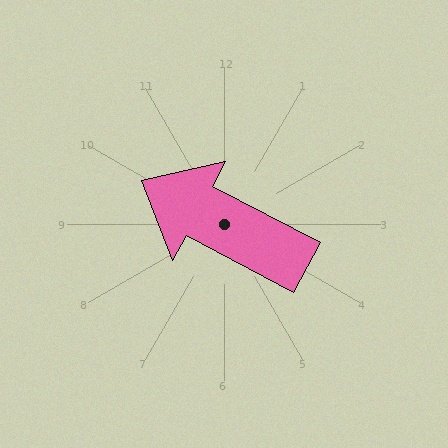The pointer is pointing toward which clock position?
Roughly 10 o'clock.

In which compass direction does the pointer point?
Northwest.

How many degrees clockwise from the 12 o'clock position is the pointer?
Approximately 298 degrees.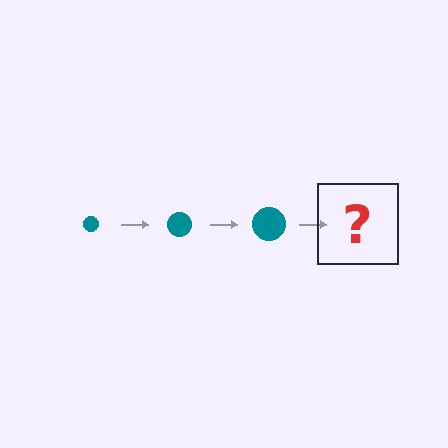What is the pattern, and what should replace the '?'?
The pattern is that the circle gets progressively larger each step. The '?' should be a teal circle, larger than the previous one.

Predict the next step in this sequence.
The next step is a teal circle, larger than the previous one.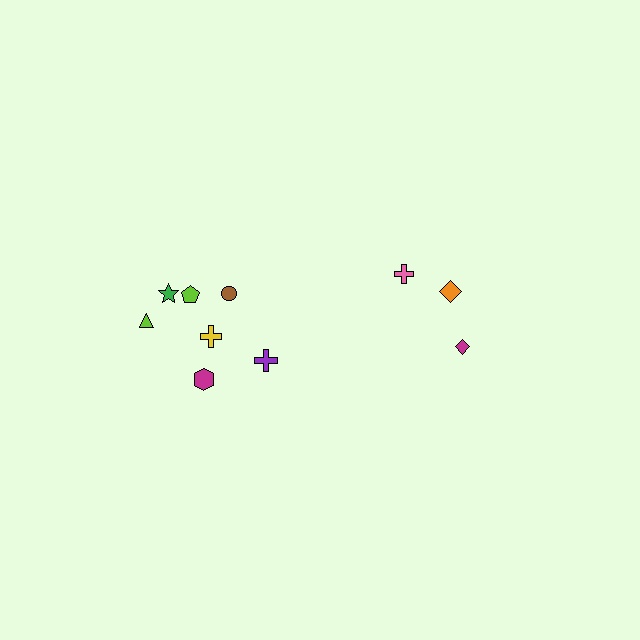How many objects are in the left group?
There are 7 objects.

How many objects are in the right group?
There are 3 objects.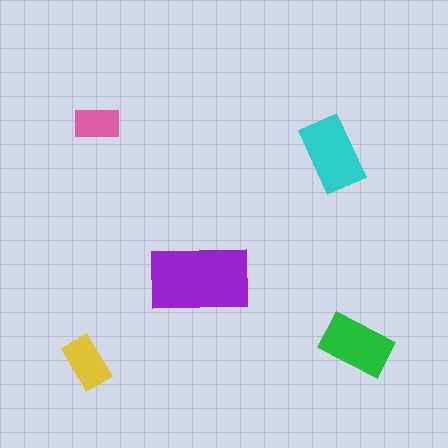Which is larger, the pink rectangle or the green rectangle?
The green one.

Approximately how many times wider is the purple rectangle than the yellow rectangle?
About 2 times wider.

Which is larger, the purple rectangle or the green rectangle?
The purple one.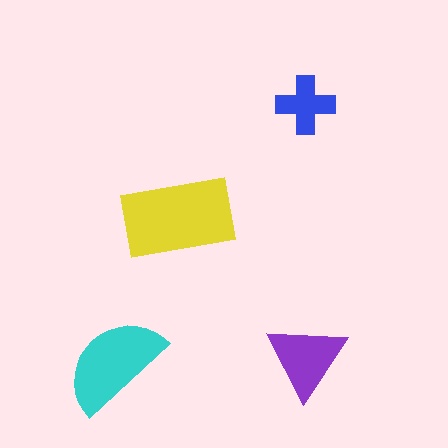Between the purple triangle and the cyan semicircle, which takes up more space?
The cyan semicircle.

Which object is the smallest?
The blue cross.